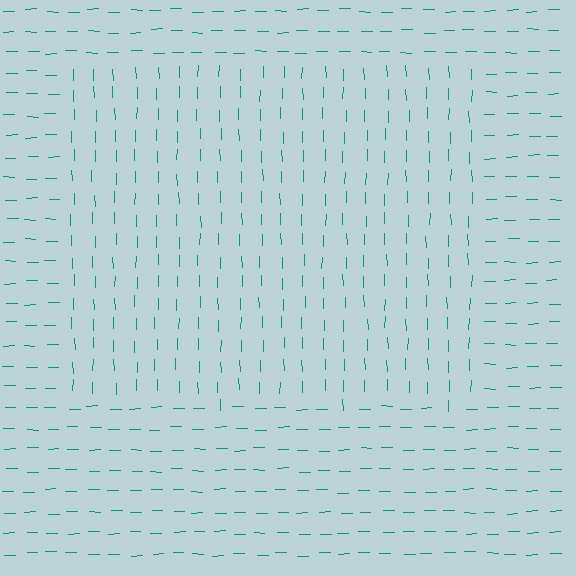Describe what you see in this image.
The image is filled with small teal line segments. A rectangle region in the image has lines oriented differently from the surrounding lines, creating a visible texture boundary.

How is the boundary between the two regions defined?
The boundary is defined purely by a change in line orientation (approximately 90 degrees difference). All lines are the same color and thickness.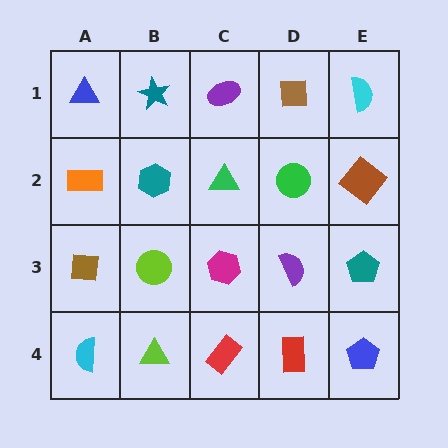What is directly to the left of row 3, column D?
A magenta hexagon.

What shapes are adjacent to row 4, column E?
A teal pentagon (row 3, column E), a red rectangle (row 4, column D).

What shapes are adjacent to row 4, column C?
A magenta hexagon (row 3, column C), a lime triangle (row 4, column B), a red rectangle (row 4, column D).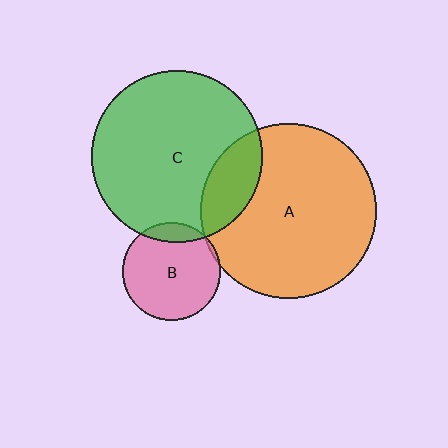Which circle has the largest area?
Circle A (orange).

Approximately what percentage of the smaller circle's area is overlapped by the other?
Approximately 10%.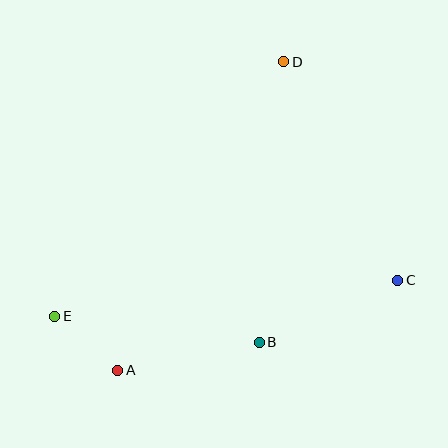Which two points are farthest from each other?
Points A and D are farthest from each other.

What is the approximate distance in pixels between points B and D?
The distance between B and D is approximately 282 pixels.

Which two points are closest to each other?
Points A and E are closest to each other.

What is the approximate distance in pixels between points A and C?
The distance between A and C is approximately 294 pixels.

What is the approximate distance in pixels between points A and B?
The distance between A and B is approximately 144 pixels.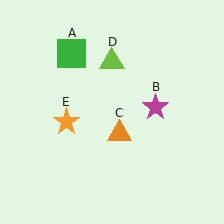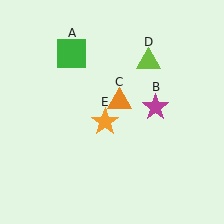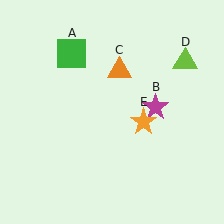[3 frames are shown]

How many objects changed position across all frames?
3 objects changed position: orange triangle (object C), lime triangle (object D), orange star (object E).